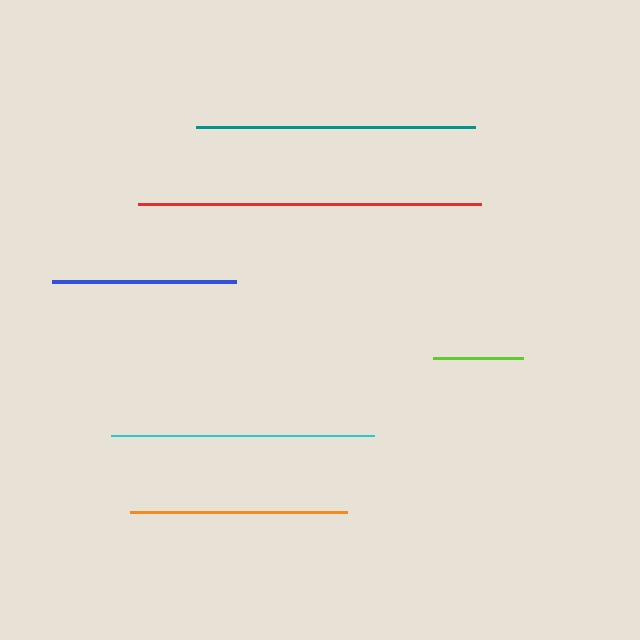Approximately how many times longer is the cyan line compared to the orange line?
The cyan line is approximately 1.2 times the length of the orange line.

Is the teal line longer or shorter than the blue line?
The teal line is longer than the blue line.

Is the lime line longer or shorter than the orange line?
The orange line is longer than the lime line.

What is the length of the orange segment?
The orange segment is approximately 217 pixels long.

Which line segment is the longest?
The red line is the longest at approximately 342 pixels.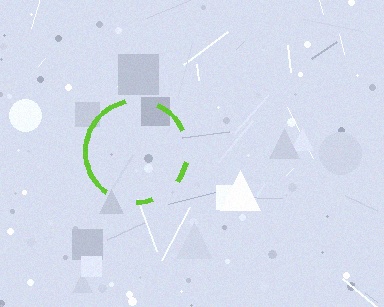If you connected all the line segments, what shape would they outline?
They would outline a circle.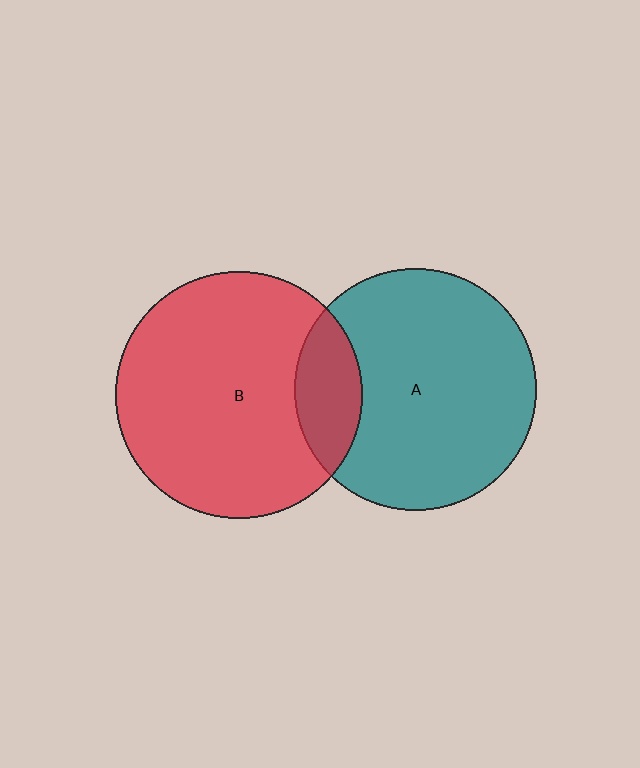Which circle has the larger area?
Circle B (red).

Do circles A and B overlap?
Yes.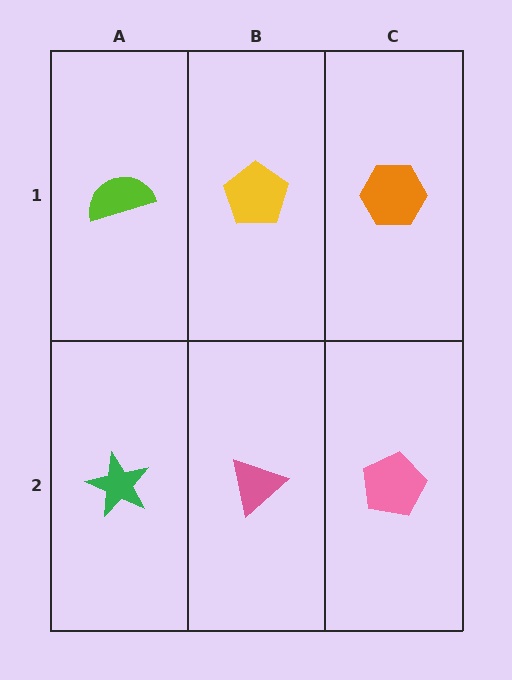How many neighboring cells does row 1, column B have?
3.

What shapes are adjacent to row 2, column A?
A lime semicircle (row 1, column A), a pink triangle (row 2, column B).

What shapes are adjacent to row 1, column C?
A pink pentagon (row 2, column C), a yellow pentagon (row 1, column B).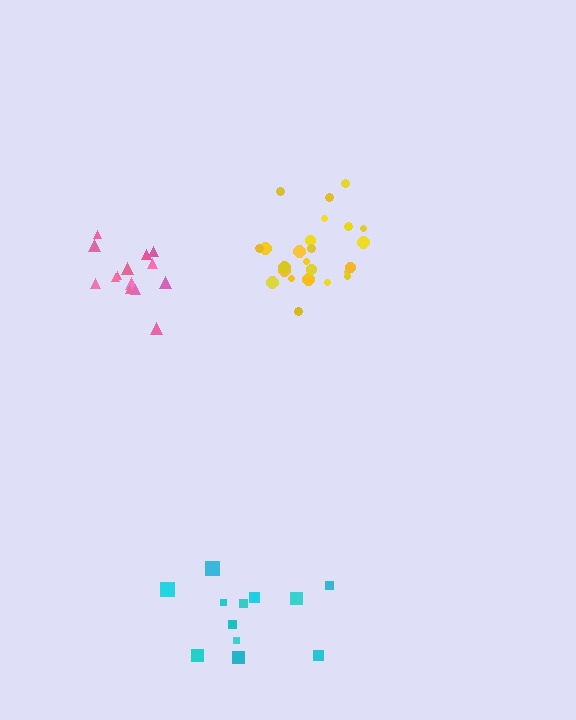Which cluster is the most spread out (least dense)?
Cyan.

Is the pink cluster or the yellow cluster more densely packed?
Yellow.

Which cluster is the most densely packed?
Yellow.